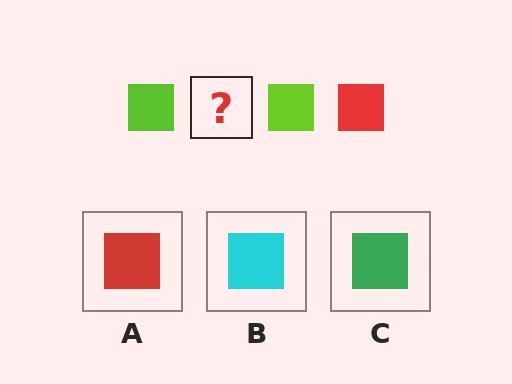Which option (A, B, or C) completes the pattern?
A.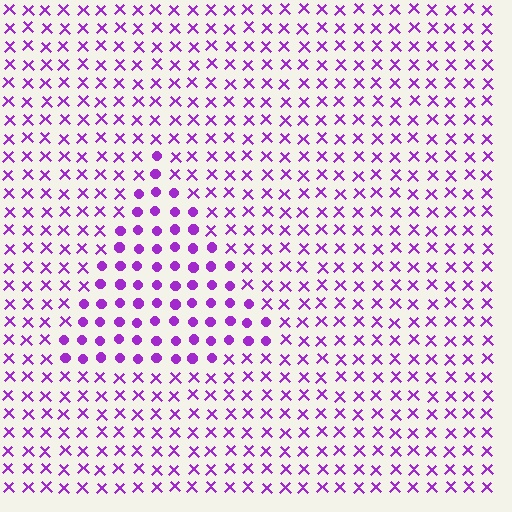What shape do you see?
I see a triangle.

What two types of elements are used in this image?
The image uses circles inside the triangle region and X marks outside it.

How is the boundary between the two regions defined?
The boundary is defined by a change in element shape: circles inside vs. X marks outside. All elements share the same color and spacing.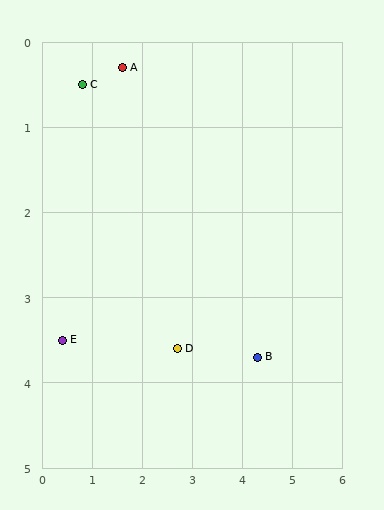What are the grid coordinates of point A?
Point A is at approximately (1.6, 0.3).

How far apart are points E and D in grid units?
Points E and D are about 2.3 grid units apart.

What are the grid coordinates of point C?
Point C is at approximately (0.8, 0.5).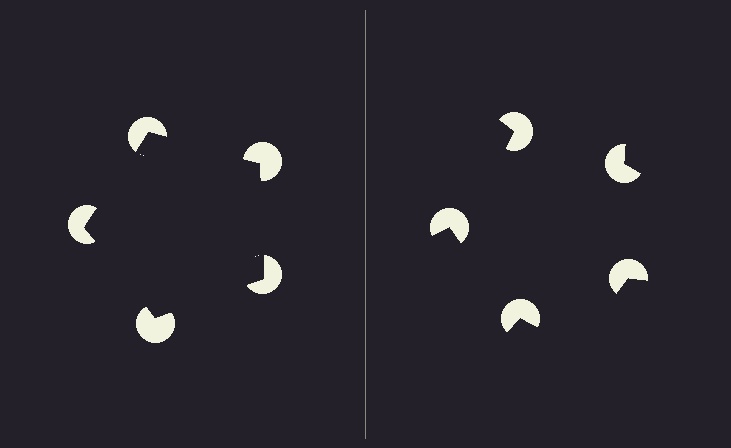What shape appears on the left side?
An illusory pentagon.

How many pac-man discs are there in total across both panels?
10 — 5 on each side.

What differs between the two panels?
The pac-man discs are positioned identically on both sides; only the wedge orientations differ. On the left they align to a pentagon; on the right they are misaligned.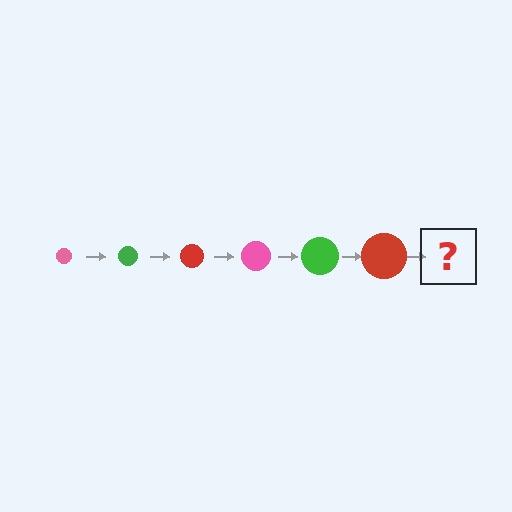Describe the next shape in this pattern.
It should be a pink circle, larger than the previous one.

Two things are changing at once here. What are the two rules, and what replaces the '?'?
The two rules are that the circle grows larger each step and the color cycles through pink, green, and red. The '?' should be a pink circle, larger than the previous one.